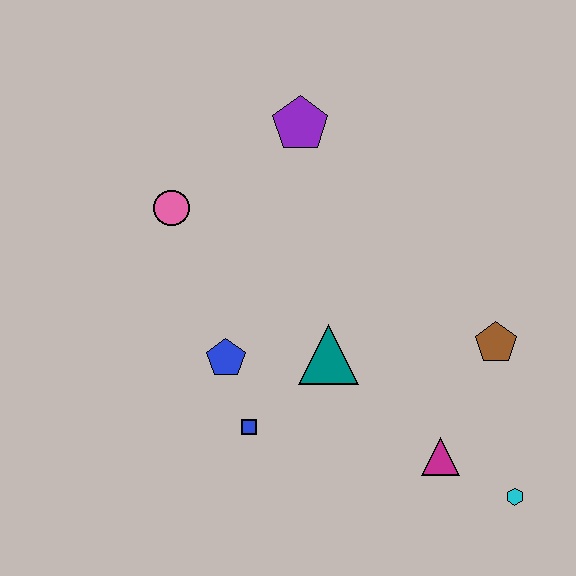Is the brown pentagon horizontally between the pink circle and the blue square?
No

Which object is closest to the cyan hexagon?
The magenta triangle is closest to the cyan hexagon.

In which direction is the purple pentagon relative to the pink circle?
The purple pentagon is to the right of the pink circle.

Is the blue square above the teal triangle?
No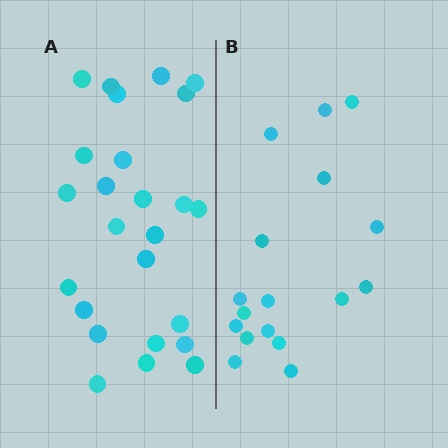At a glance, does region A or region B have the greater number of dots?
Region A (the left region) has more dots.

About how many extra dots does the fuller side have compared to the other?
Region A has roughly 8 or so more dots than region B.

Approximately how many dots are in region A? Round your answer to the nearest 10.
About 20 dots. (The exact count is 25, which rounds to 20.)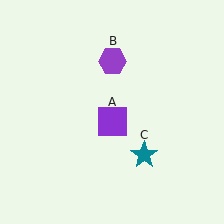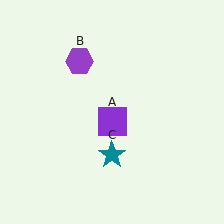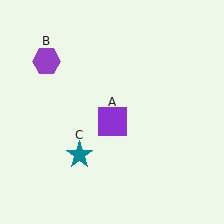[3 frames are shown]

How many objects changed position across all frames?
2 objects changed position: purple hexagon (object B), teal star (object C).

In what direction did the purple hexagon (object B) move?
The purple hexagon (object B) moved left.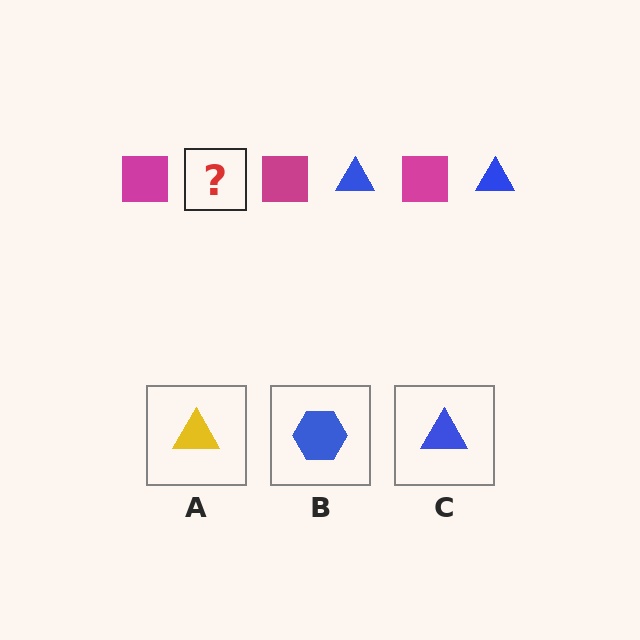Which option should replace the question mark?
Option C.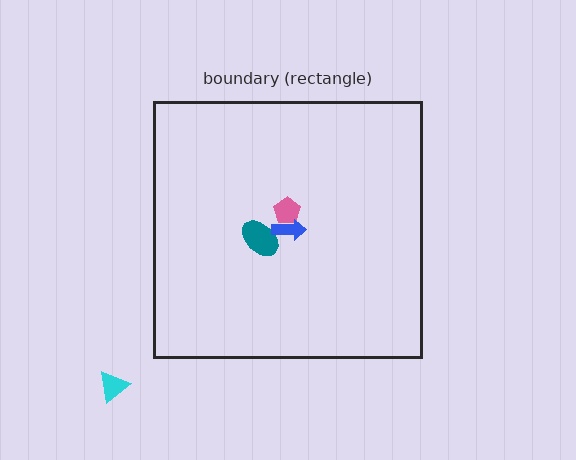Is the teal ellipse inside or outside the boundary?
Inside.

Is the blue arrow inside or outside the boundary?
Inside.